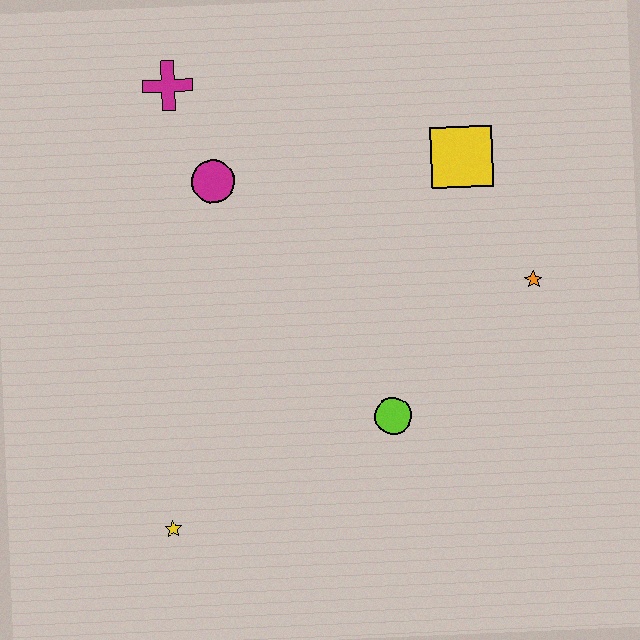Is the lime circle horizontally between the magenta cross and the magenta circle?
No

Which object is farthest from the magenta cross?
The yellow star is farthest from the magenta cross.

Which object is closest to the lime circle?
The orange star is closest to the lime circle.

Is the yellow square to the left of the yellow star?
No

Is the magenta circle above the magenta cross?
No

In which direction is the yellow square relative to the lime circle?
The yellow square is above the lime circle.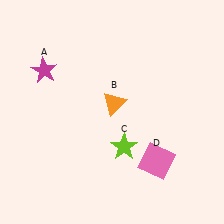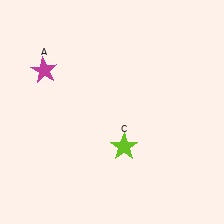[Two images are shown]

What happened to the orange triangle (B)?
The orange triangle (B) was removed in Image 2. It was in the top-right area of Image 1.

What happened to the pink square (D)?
The pink square (D) was removed in Image 2. It was in the bottom-right area of Image 1.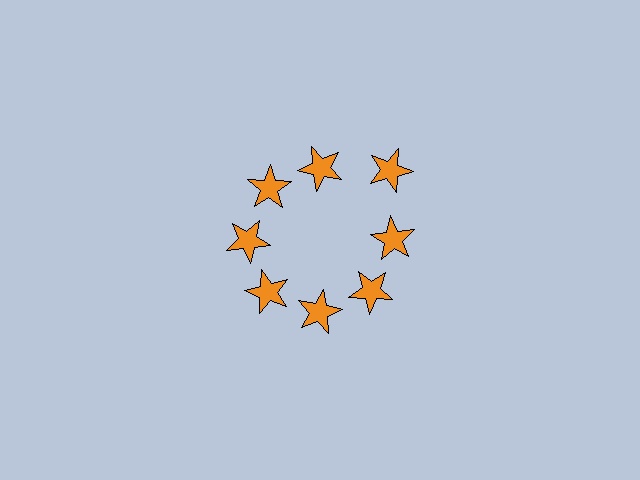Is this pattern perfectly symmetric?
No. The 8 orange stars are arranged in a ring, but one element near the 2 o'clock position is pushed outward from the center, breaking the 8-fold rotational symmetry.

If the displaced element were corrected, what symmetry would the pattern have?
It would have 8-fold rotational symmetry — the pattern would map onto itself every 45 degrees.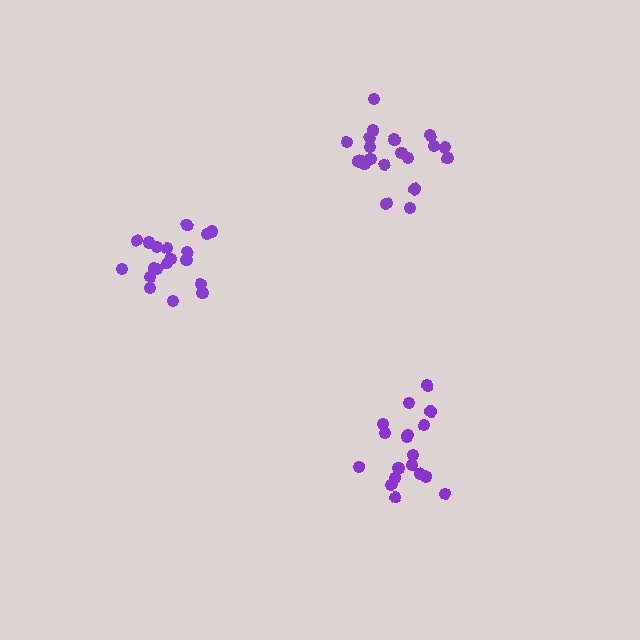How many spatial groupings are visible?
There are 3 spatial groupings.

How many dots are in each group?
Group 1: 21 dots, Group 2: 19 dots, Group 3: 18 dots (58 total).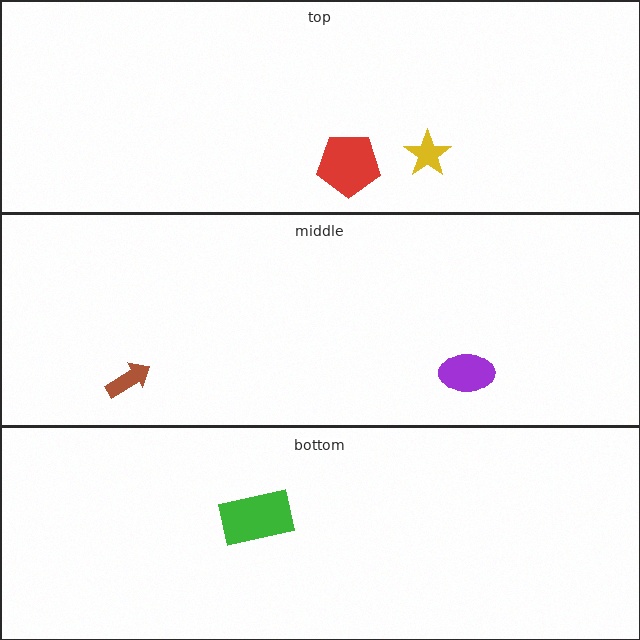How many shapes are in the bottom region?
1.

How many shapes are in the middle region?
2.